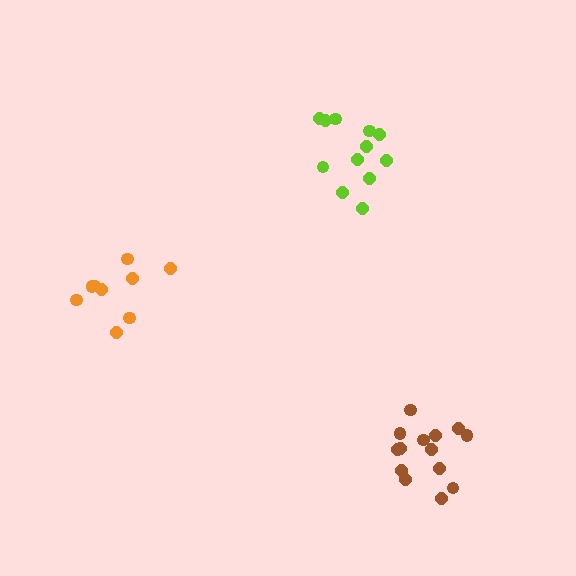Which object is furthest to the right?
The brown cluster is rightmost.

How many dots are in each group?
Group 1: 12 dots, Group 2: 9 dots, Group 3: 14 dots (35 total).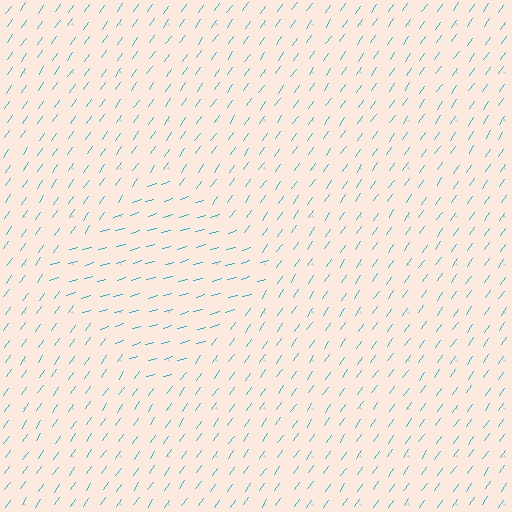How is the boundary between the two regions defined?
The boundary is defined purely by a change in line orientation (approximately 39 degrees difference). All lines are the same color and thickness.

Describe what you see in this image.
The image is filled with small cyan line segments. A diamond region in the image has lines oriented differently from the surrounding lines, creating a visible texture boundary.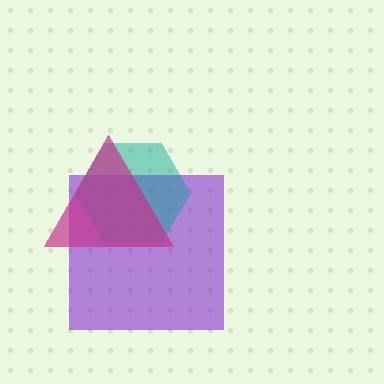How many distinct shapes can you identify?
There are 3 distinct shapes: a purple square, a teal hexagon, a magenta triangle.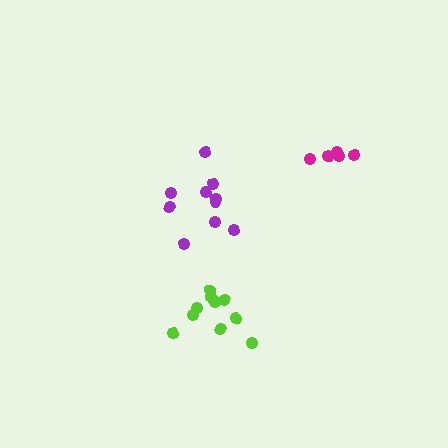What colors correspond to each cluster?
The clusters are colored: lime, magenta, purple.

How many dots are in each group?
Group 1: 10 dots, Group 2: 5 dots, Group 3: 10 dots (25 total).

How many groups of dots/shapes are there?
There are 3 groups.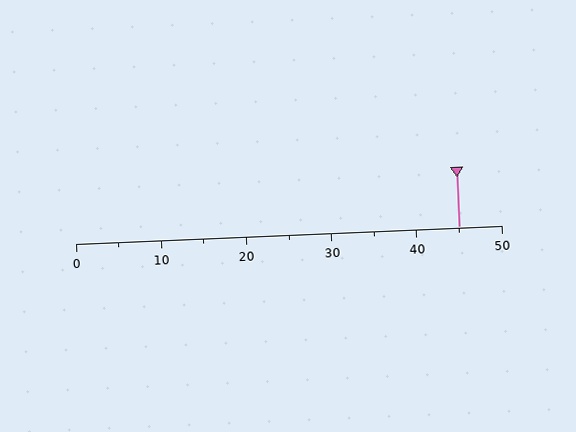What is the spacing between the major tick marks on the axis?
The major ticks are spaced 10 apart.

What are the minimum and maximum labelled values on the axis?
The axis runs from 0 to 50.